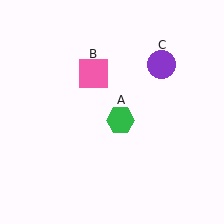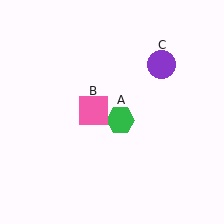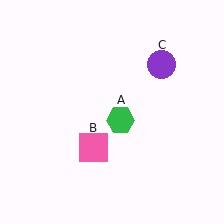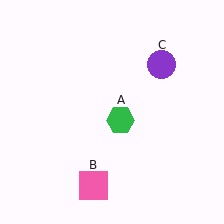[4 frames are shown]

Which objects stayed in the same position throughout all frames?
Green hexagon (object A) and purple circle (object C) remained stationary.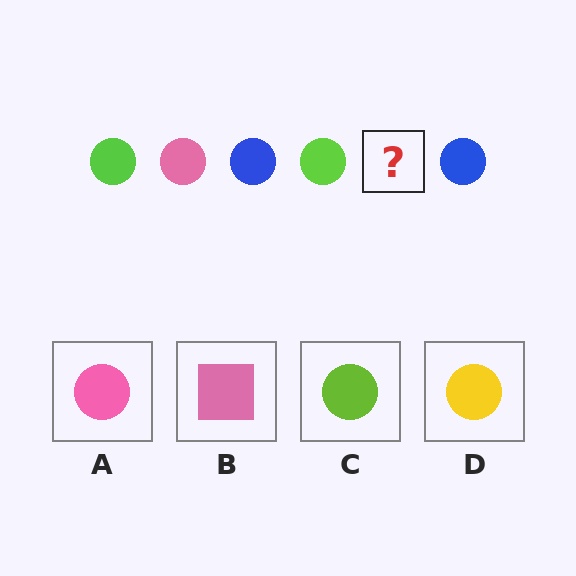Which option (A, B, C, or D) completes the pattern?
A.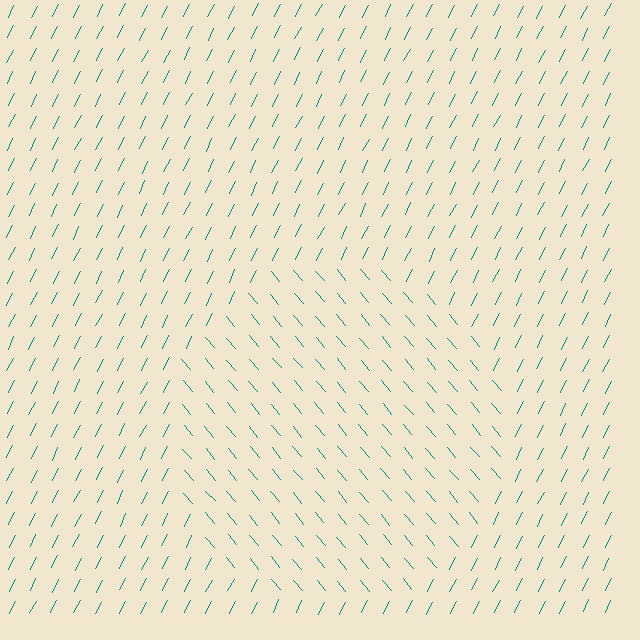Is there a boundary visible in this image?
Yes, there is a texture boundary formed by a change in line orientation.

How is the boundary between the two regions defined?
The boundary is defined purely by a change in line orientation (approximately 67 degrees difference). All lines are the same color and thickness.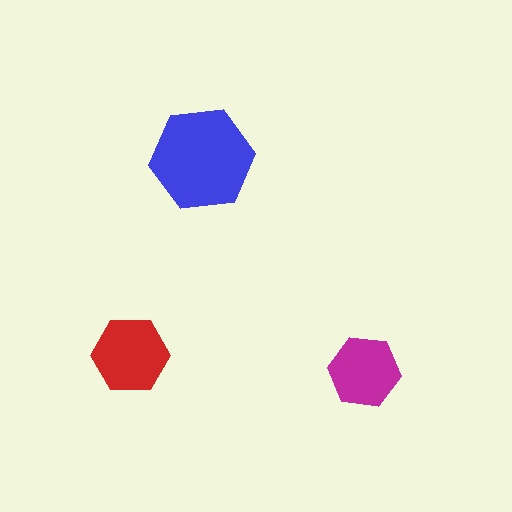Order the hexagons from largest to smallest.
the blue one, the red one, the magenta one.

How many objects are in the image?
There are 3 objects in the image.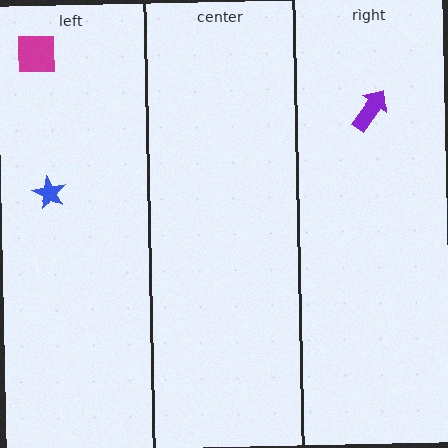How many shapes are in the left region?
2.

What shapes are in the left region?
The magenta square, the blue star.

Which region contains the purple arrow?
The right region.